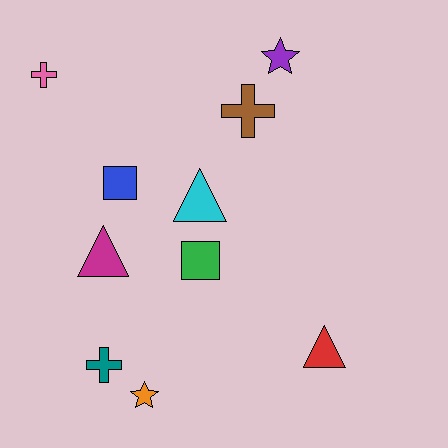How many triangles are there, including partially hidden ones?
There are 3 triangles.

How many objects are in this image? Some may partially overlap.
There are 10 objects.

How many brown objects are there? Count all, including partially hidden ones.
There is 1 brown object.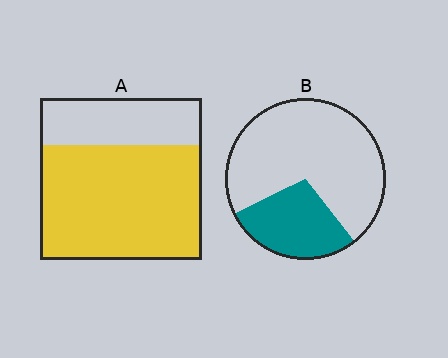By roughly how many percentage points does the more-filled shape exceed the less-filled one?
By roughly 40 percentage points (A over B).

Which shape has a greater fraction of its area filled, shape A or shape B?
Shape A.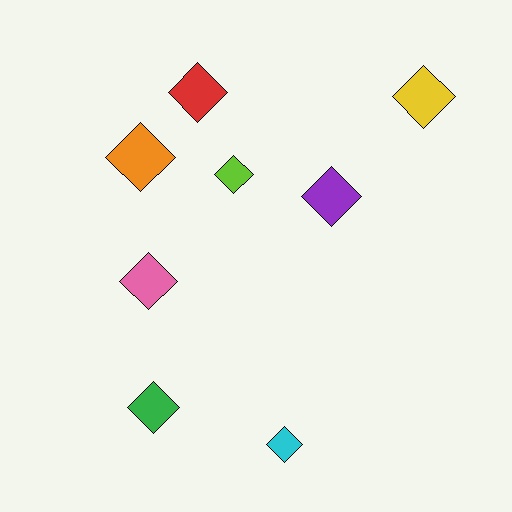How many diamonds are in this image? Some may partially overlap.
There are 8 diamonds.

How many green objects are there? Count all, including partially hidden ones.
There is 1 green object.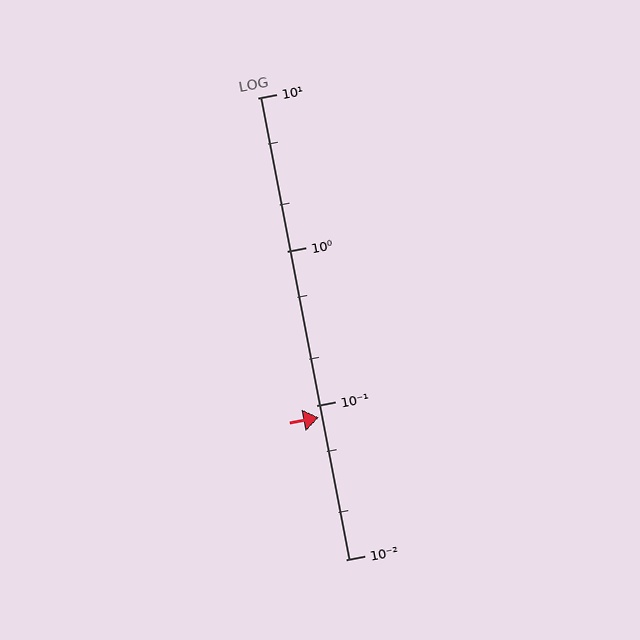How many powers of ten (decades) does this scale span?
The scale spans 3 decades, from 0.01 to 10.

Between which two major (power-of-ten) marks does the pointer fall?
The pointer is between 0.01 and 0.1.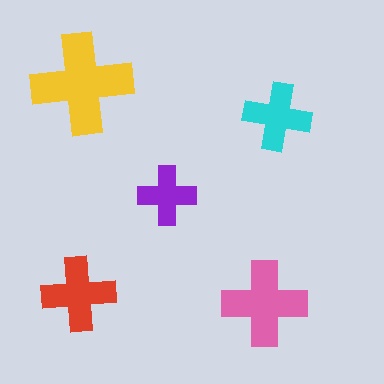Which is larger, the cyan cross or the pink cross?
The pink one.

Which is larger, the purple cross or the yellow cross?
The yellow one.